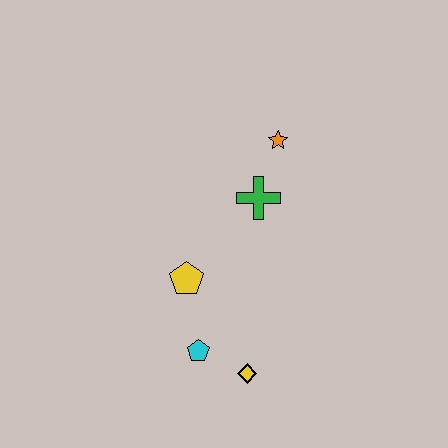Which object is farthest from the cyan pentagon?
The orange star is farthest from the cyan pentagon.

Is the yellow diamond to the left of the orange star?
Yes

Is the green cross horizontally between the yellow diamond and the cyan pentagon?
No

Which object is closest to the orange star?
The green cross is closest to the orange star.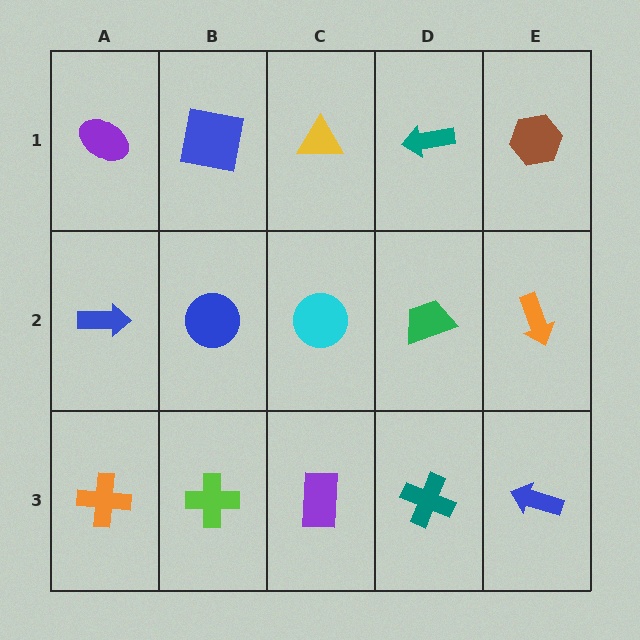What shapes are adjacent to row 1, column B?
A blue circle (row 2, column B), a purple ellipse (row 1, column A), a yellow triangle (row 1, column C).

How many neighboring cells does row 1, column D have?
3.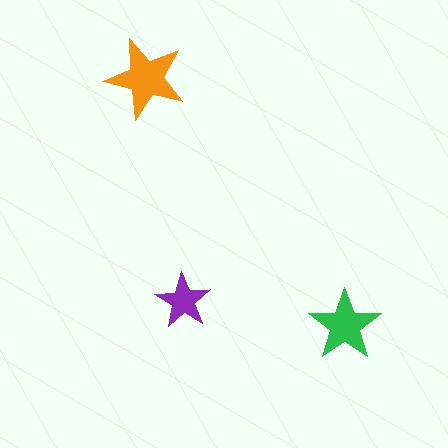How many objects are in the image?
There are 3 objects in the image.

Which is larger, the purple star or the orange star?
The orange one.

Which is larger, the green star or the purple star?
The green one.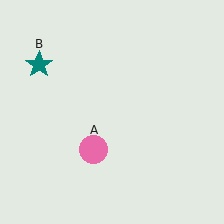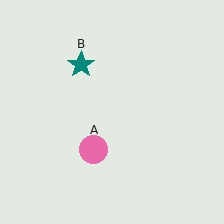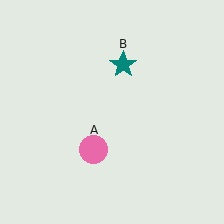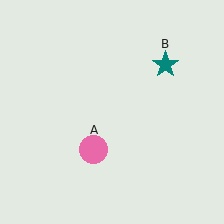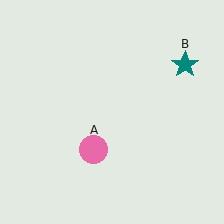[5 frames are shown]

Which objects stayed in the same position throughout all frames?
Pink circle (object A) remained stationary.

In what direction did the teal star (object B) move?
The teal star (object B) moved right.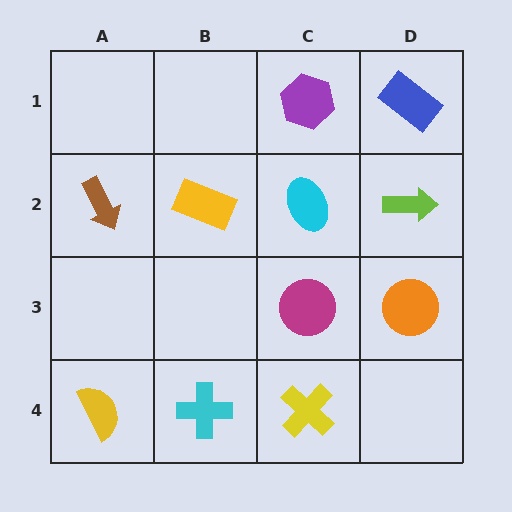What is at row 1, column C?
A purple hexagon.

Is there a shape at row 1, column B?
No, that cell is empty.